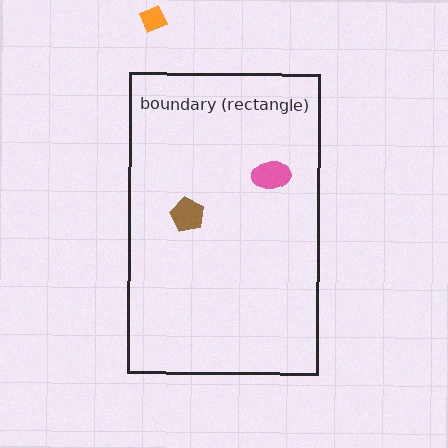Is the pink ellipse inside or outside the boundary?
Inside.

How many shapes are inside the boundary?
2 inside, 1 outside.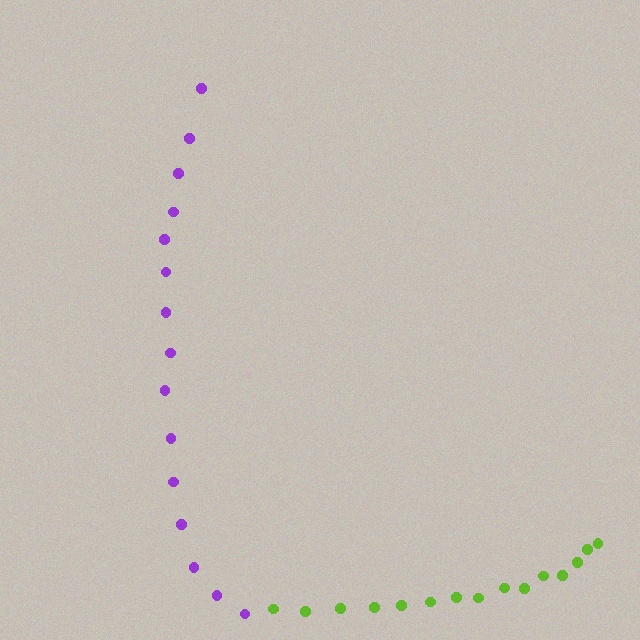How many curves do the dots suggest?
There are 2 distinct paths.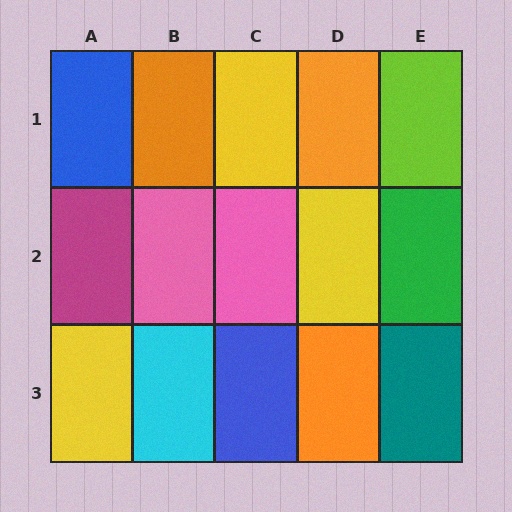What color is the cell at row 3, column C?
Blue.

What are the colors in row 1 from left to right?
Blue, orange, yellow, orange, lime.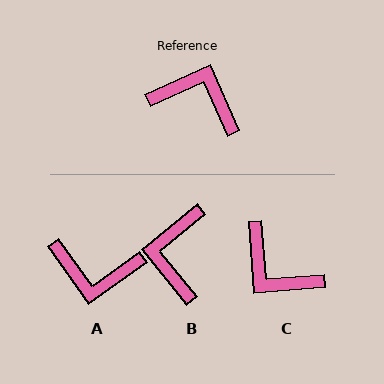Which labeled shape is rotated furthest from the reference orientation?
A, about 169 degrees away.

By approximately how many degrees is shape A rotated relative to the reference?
Approximately 169 degrees clockwise.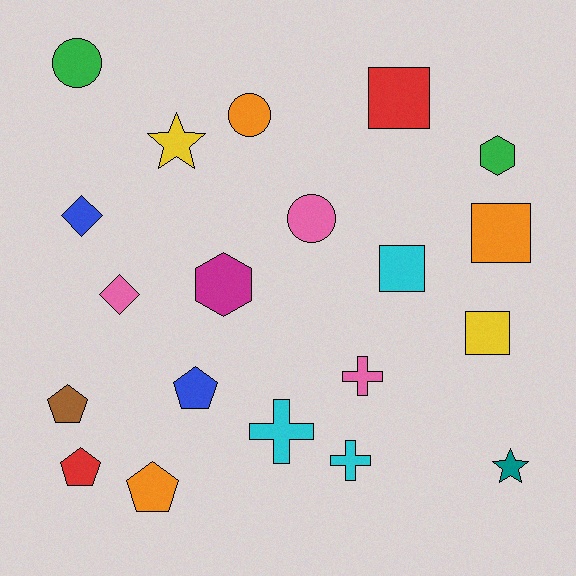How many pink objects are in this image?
There are 3 pink objects.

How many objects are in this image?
There are 20 objects.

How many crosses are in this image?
There are 3 crosses.